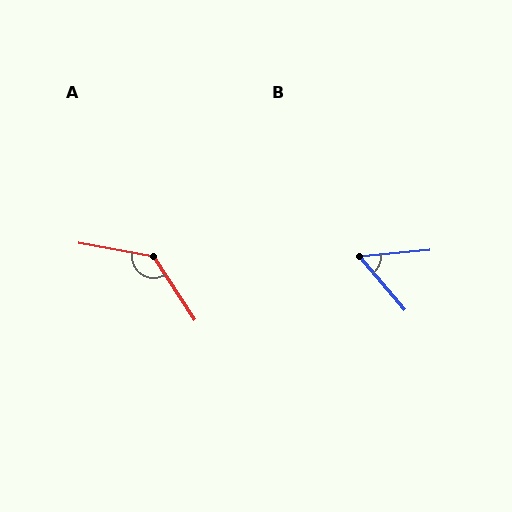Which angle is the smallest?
B, at approximately 55 degrees.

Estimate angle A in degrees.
Approximately 134 degrees.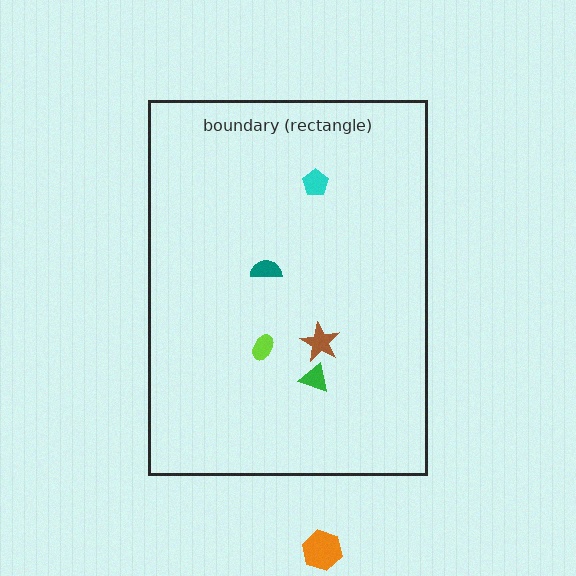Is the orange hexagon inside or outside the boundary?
Outside.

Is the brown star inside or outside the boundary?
Inside.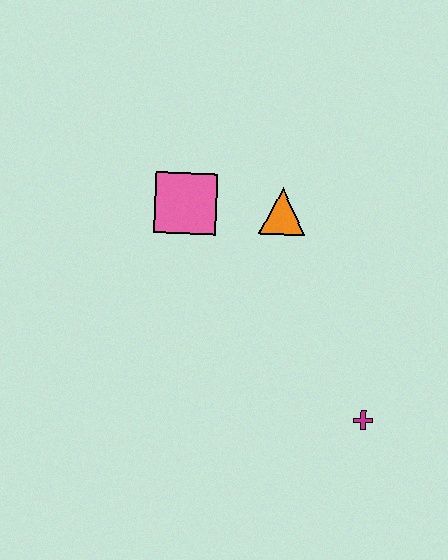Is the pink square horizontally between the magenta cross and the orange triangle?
No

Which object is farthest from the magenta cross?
The pink square is farthest from the magenta cross.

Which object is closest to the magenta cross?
The orange triangle is closest to the magenta cross.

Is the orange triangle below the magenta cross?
No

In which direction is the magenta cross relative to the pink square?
The magenta cross is below the pink square.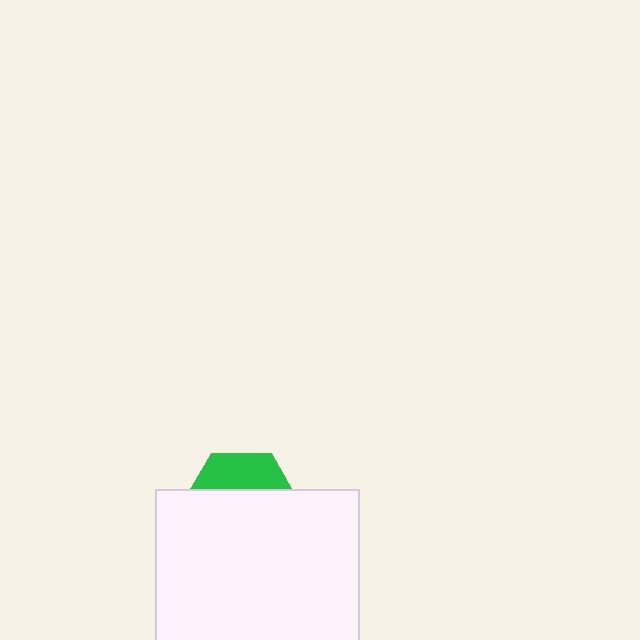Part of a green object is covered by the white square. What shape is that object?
It is a hexagon.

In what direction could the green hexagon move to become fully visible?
The green hexagon could move up. That would shift it out from behind the white square entirely.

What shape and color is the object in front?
The object in front is a white square.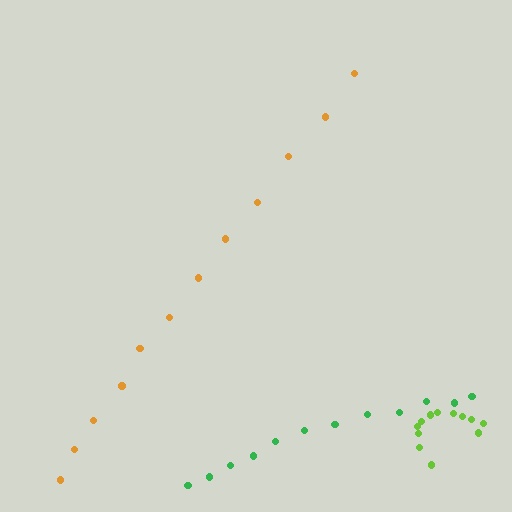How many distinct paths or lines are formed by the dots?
There are 3 distinct paths.